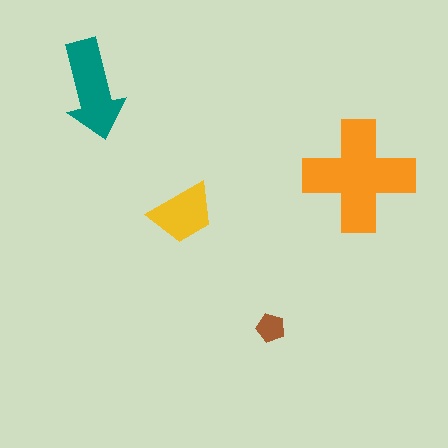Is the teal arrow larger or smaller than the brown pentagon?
Larger.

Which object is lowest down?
The brown pentagon is bottommost.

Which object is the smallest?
The brown pentagon.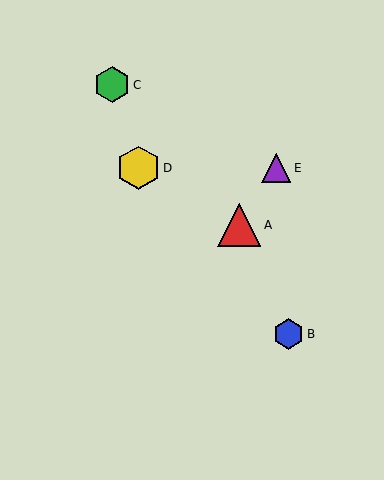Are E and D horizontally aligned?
Yes, both are at y≈168.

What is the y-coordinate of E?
Object E is at y≈168.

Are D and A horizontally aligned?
No, D is at y≈168 and A is at y≈225.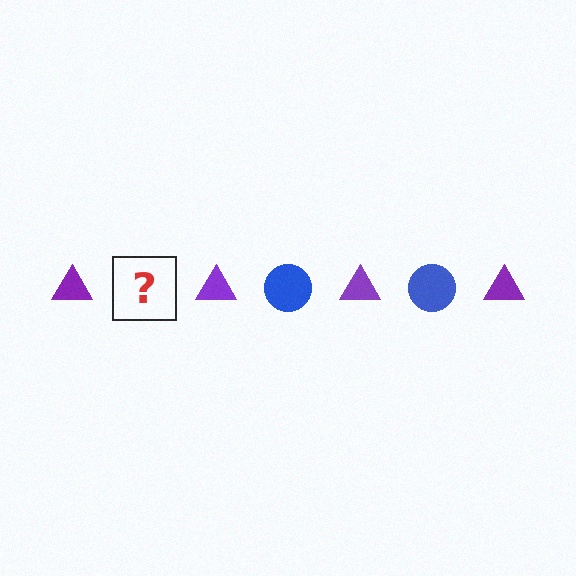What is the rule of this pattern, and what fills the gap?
The rule is that the pattern alternates between purple triangle and blue circle. The gap should be filled with a blue circle.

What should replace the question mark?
The question mark should be replaced with a blue circle.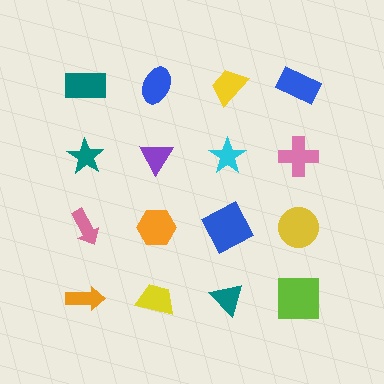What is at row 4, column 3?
A teal triangle.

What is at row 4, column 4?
A lime square.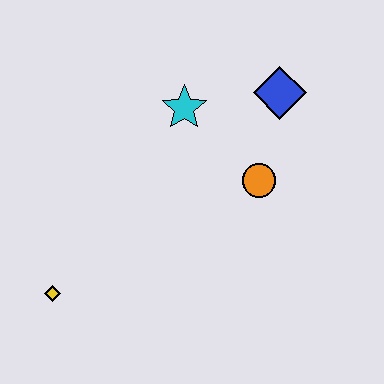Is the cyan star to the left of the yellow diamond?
No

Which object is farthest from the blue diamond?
The yellow diamond is farthest from the blue diamond.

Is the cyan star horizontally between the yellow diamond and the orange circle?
Yes